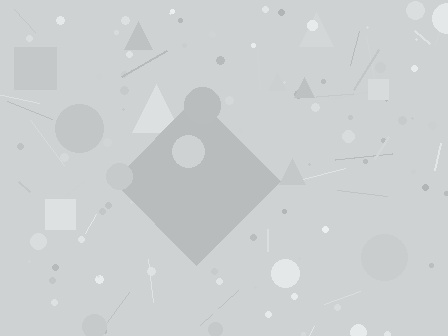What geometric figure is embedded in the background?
A diamond is embedded in the background.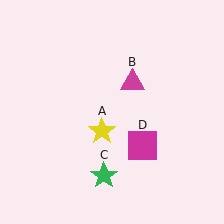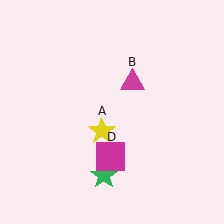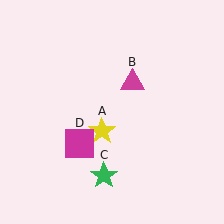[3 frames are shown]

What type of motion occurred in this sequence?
The magenta square (object D) rotated clockwise around the center of the scene.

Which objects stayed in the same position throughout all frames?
Yellow star (object A) and magenta triangle (object B) and green star (object C) remained stationary.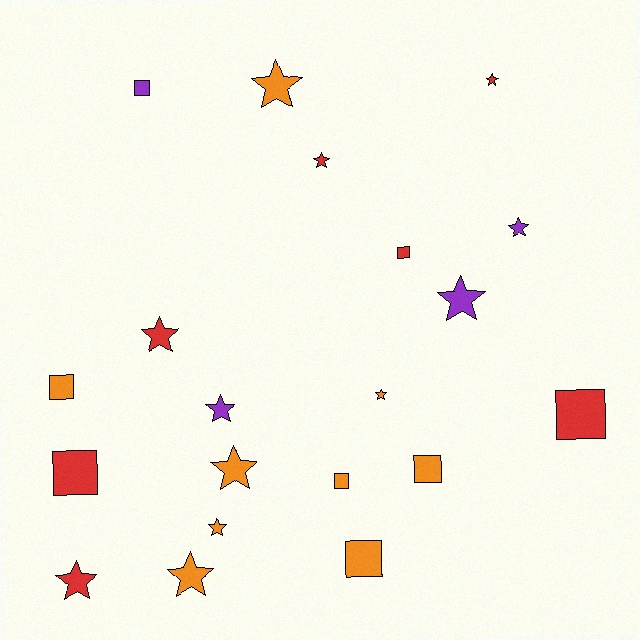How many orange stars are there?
There are 5 orange stars.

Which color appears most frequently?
Orange, with 9 objects.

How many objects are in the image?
There are 20 objects.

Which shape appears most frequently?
Star, with 12 objects.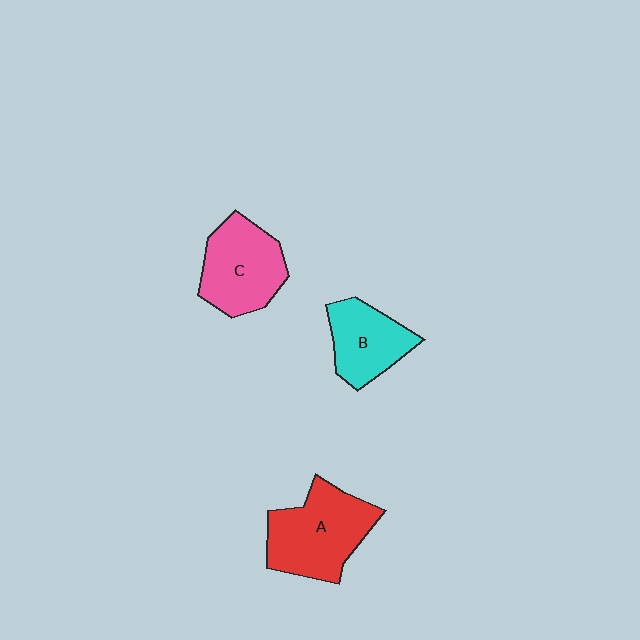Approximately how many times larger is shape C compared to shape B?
Approximately 1.2 times.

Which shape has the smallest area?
Shape B (cyan).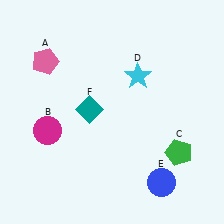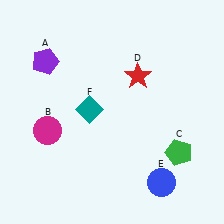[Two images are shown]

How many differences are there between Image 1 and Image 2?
There are 2 differences between the two images.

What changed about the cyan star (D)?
In Image 1, D is cyan. In Image 2, it changed to red.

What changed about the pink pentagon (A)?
In Image 1, A is pink. In Image 2, it changed to purple.